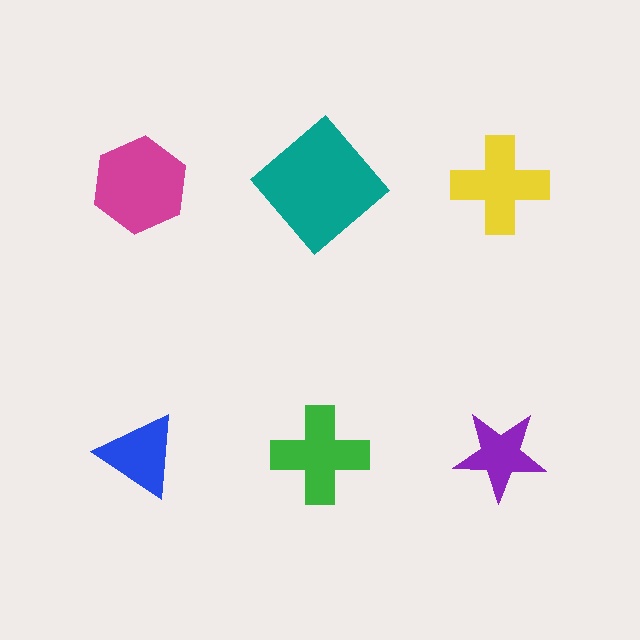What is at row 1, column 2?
A teal diamond.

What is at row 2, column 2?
A green cross.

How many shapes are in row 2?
3 shapes.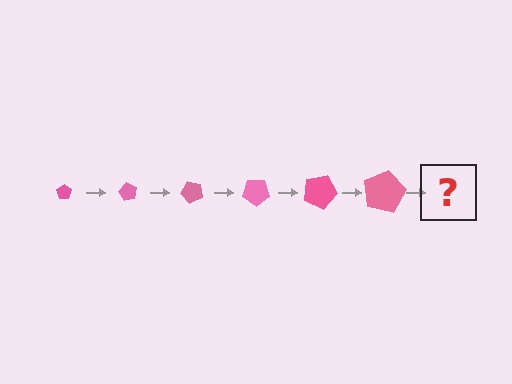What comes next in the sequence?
The next element should be a pentagon, larger than the previous one and rotated 360 degrees from the start.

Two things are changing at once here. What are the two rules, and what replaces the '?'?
The two rules are that the pentagon grows larger each step and it rotates 60 degrees each step. The '?' should be a pentagon, larger than the previous one and rotated 360 degrees from the start.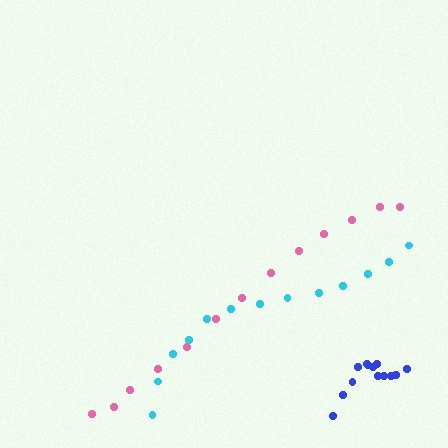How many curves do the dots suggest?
There are 3 distinct paths.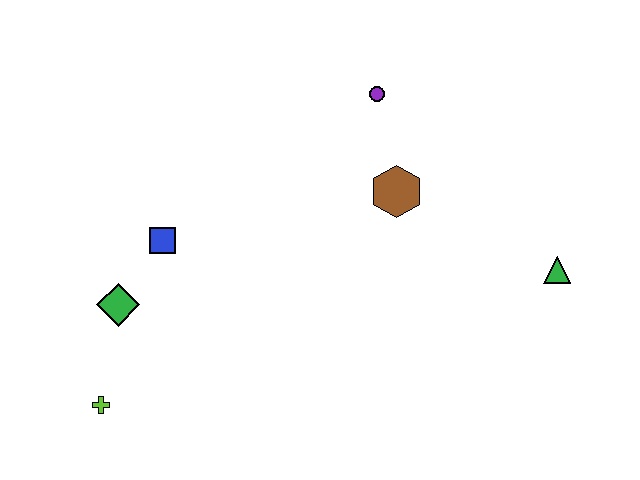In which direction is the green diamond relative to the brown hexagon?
The green diamond is to the left of the brown hexagon.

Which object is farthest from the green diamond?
The green triangle is farthest from the green diamond.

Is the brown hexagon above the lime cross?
Yes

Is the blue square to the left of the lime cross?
No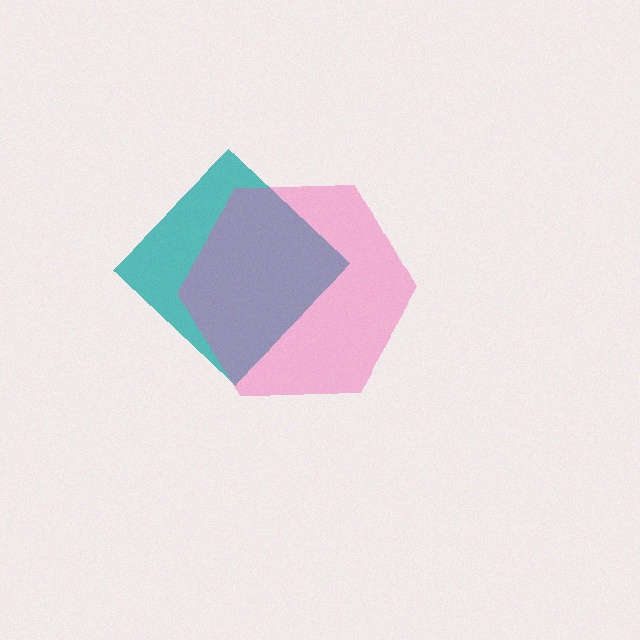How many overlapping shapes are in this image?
There are 2 overlapping shapes in the image.